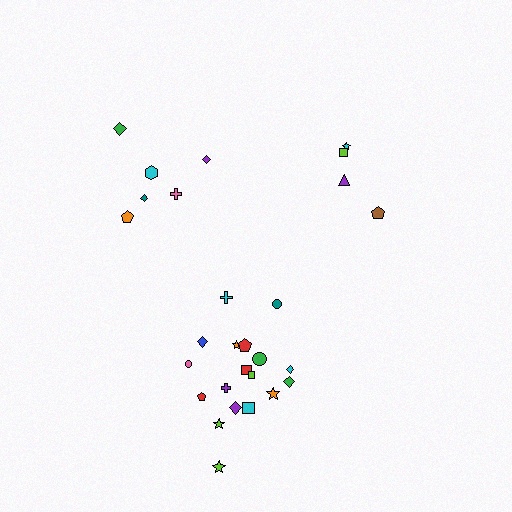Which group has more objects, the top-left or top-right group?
The top-left group.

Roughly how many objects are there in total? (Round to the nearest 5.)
Roughly 30 objects in total.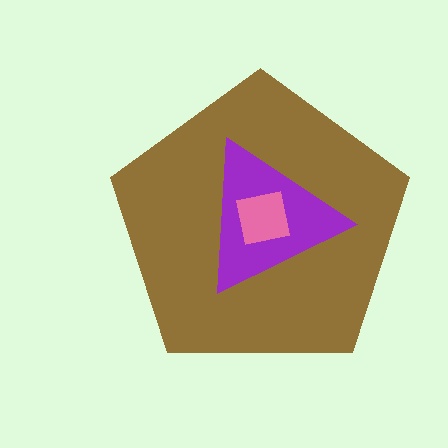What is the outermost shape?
The brown pentagon.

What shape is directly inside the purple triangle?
The pink square.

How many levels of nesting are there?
3.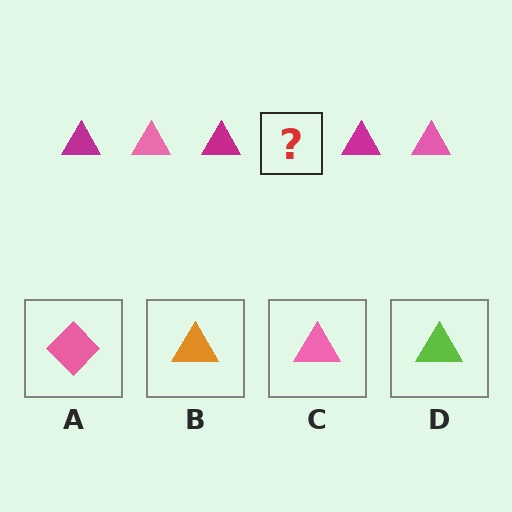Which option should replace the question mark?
Option C.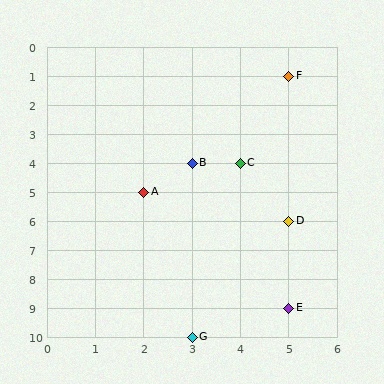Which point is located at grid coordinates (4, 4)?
Point C is at (4, 4).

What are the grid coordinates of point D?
Point D is at grid coordinates (5, 6).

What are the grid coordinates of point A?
Point A is at grid coordinates (2, 5).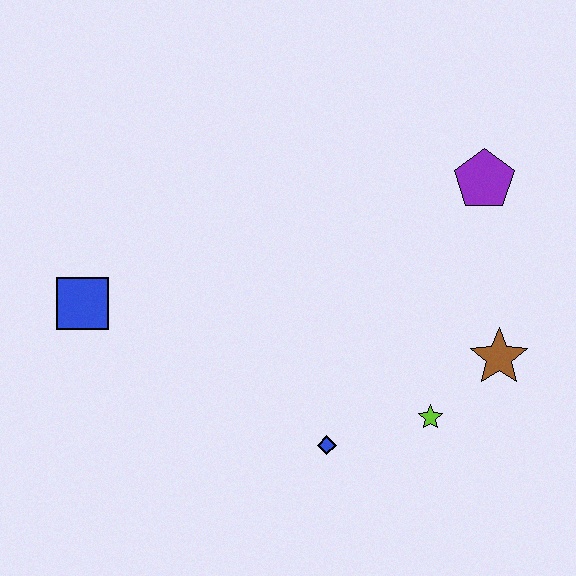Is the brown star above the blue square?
No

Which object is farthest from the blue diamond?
The purple pentagon is farthest from the blue diamond.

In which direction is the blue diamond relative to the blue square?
The blue diamond is to the right of the blue square.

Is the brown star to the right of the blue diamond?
Yes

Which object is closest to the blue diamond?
The lime star is closest to the blue diamond.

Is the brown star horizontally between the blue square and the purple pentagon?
No